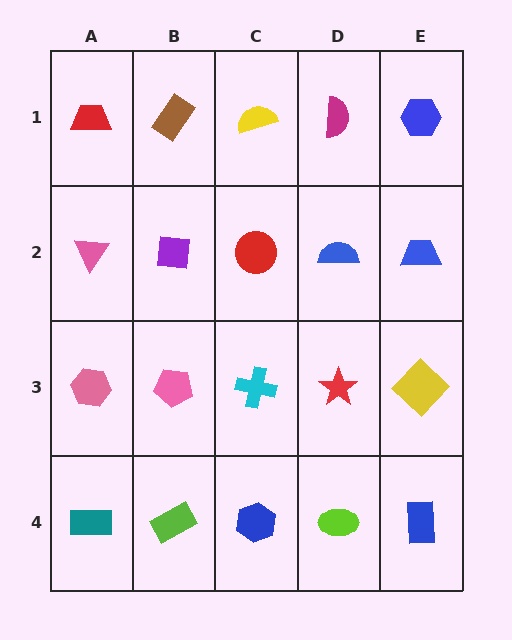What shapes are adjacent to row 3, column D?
A blue semicircle (row 2, column D), a lime ellipse (row 4, column D), a cyan cross (row 3, column C), a yellow diamond (row 3, column E).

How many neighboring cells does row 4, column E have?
2.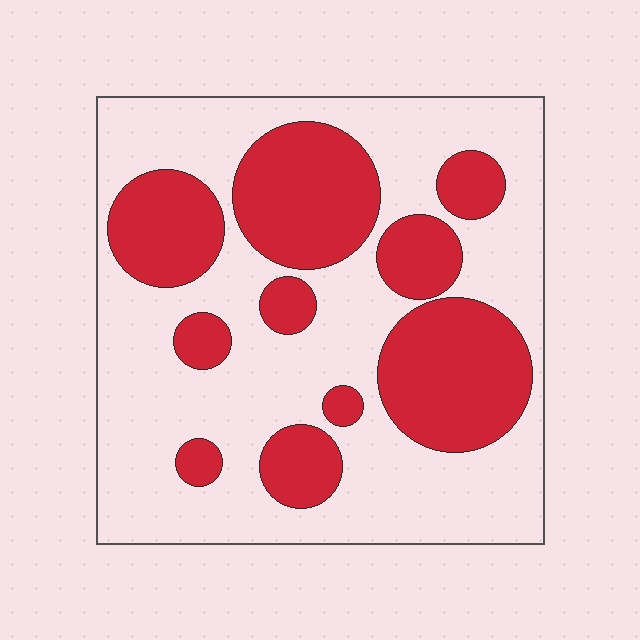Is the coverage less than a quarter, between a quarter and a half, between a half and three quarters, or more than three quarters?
Between a quarter and a half.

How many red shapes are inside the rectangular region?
10.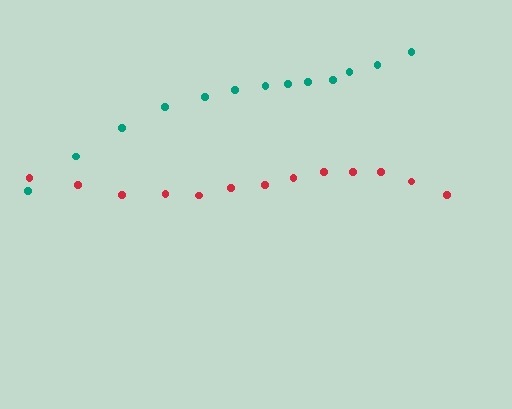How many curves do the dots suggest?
There are 2 distinct paths.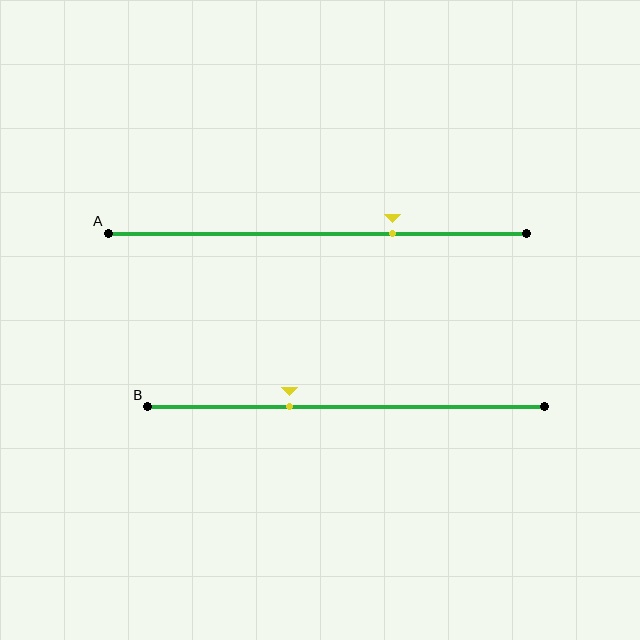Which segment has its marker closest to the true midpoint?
Segment B has its marker closest to the true midpoint.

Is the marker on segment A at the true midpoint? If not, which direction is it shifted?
No, the marker on segment A is shifted to the right by about 18% of the segment length.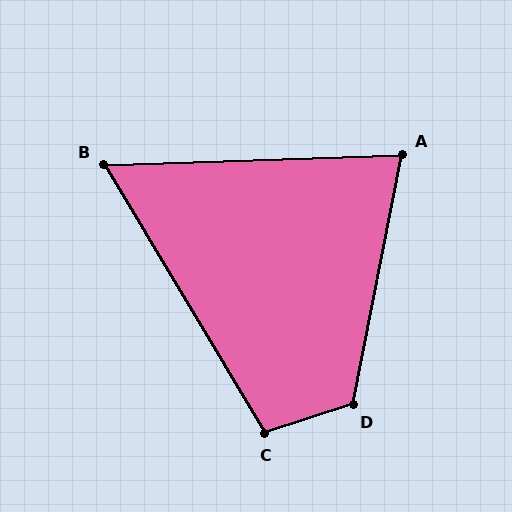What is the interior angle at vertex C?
Approximately 103 degrees (obtuse).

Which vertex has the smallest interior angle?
B, at approximately 61 degrees.